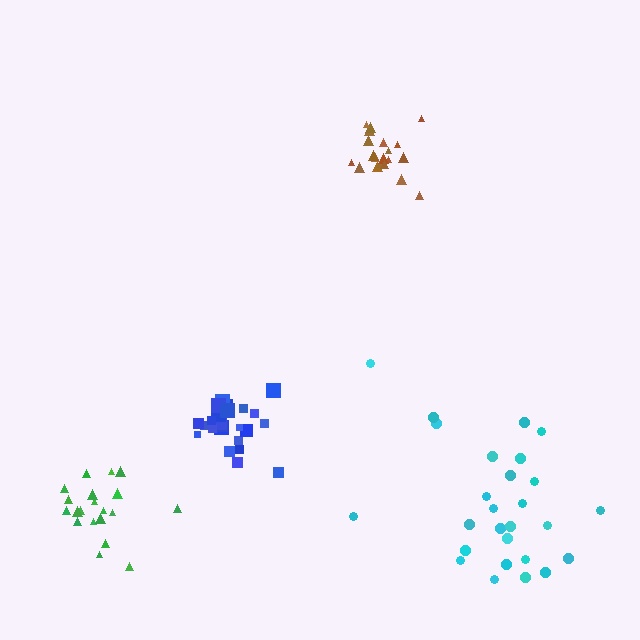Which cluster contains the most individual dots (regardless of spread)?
Cyan (27).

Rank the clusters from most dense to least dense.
blue, brown, green, cyan.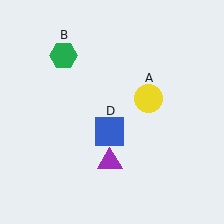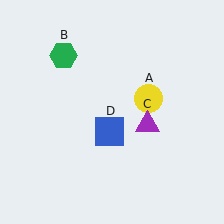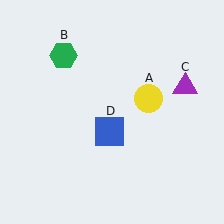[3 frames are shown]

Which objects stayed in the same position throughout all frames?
Yellow circle (object A) and green hexagon (object B) and blue square (object D) remained stationary.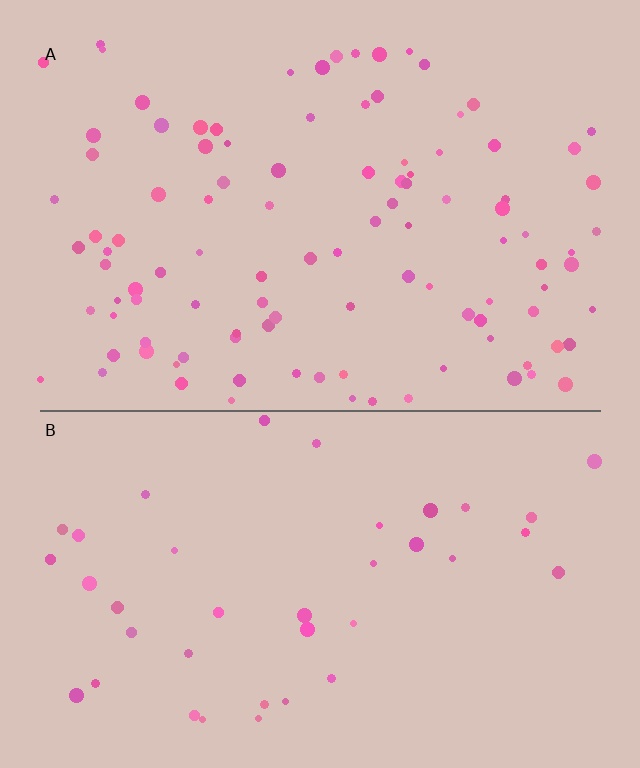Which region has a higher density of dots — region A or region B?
A (the top).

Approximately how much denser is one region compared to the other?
Approximately 2.7× — region A over region B.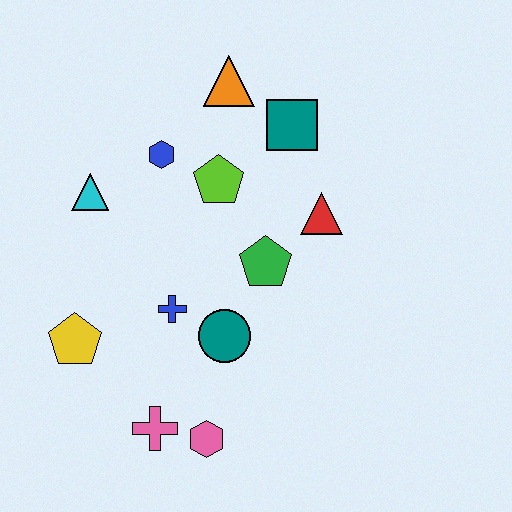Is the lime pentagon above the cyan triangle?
Yes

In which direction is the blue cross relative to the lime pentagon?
The blue cross is below the lime pentagon.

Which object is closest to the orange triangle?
The teal square is closest to the orange triangle.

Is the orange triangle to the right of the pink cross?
Yes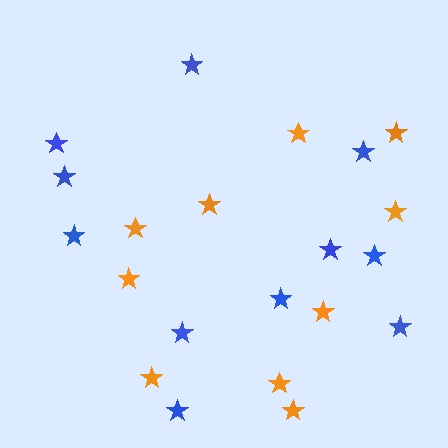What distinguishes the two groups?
There are 2 groups: one group of orange stars (10) and one group of blue stars (11).